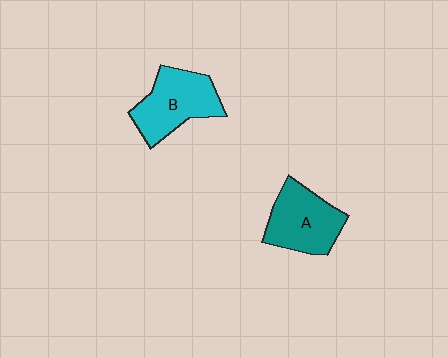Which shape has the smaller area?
Shape A (teal).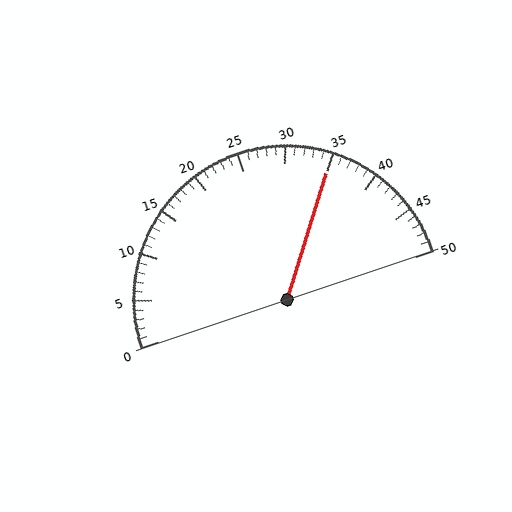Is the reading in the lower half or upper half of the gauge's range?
The reading is in the upper half of the range (0 to 50).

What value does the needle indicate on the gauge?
The needle indicates approximately 35.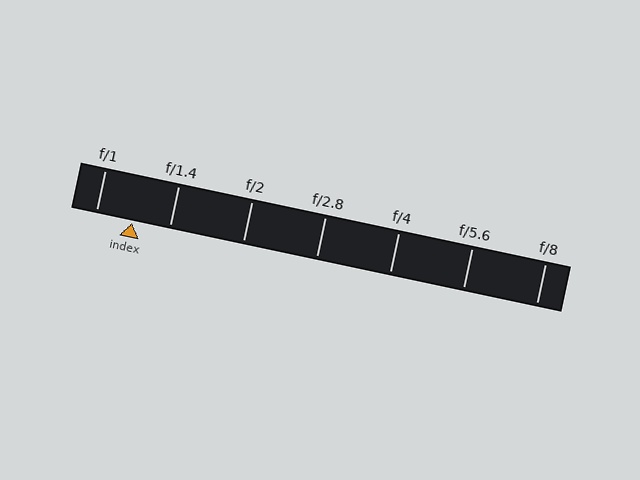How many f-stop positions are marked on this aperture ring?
There are 7 f-stop positions marked.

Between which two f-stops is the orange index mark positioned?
The index mark is between f/1 and f/1.4.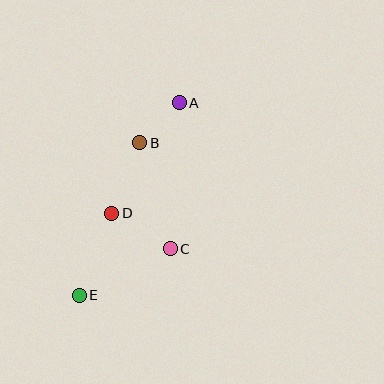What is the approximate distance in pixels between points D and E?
The distance between D and E is approximately 88 pixels.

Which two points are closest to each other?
Points A and B are closest to each other.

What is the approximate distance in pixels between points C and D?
The distance between C and D is approximately 69 pixels.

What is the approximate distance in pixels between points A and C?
The distance between A and C is approximately 146 pixels.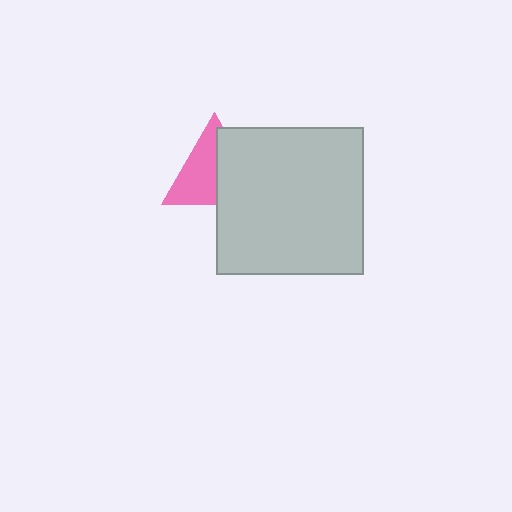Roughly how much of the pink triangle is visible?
About half of it is visible (roughly 53%).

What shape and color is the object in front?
The object in front is a light gray square.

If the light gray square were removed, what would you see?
You would see the complete pink triangle.